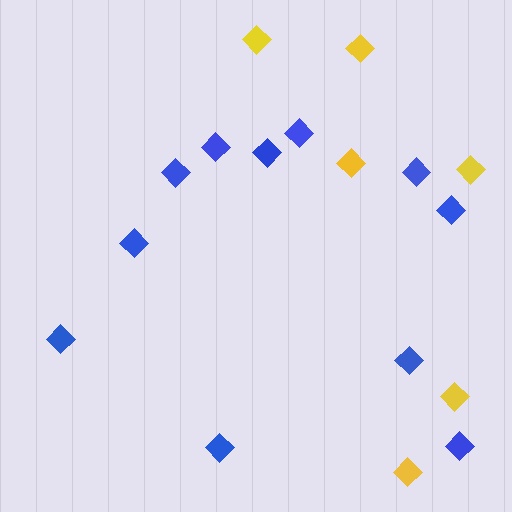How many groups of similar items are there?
There are 2 groups: one group of blue diamonds (11) and one group of yellow diamonds (6).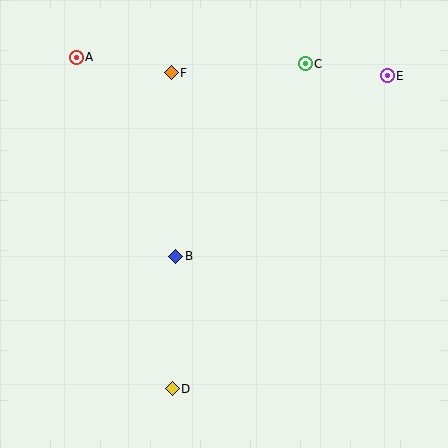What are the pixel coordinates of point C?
Point C is at (305, 64).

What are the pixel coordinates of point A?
Point A is at (76, 57).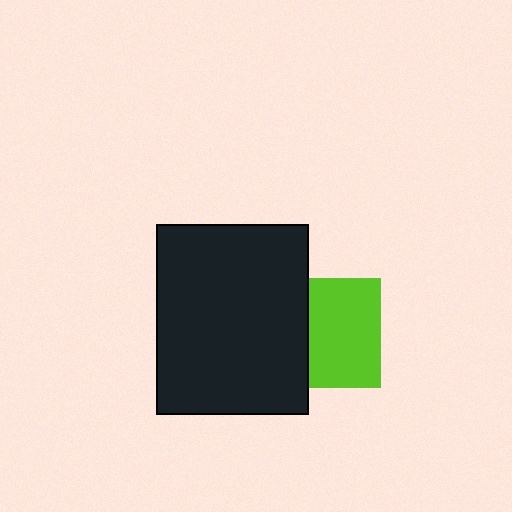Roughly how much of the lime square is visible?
Most of it is visible (roughly 65%).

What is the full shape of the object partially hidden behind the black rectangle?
The partially hidden object is a lime square.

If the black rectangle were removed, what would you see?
You would see the complete lime square.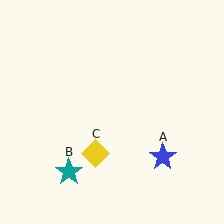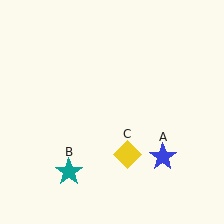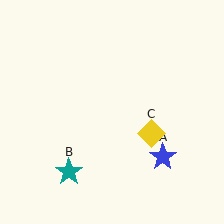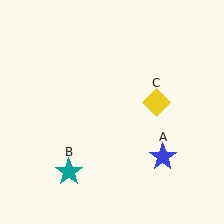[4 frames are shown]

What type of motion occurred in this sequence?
The yellow diamond (object C) rotated counterclockwise around the center of the scene.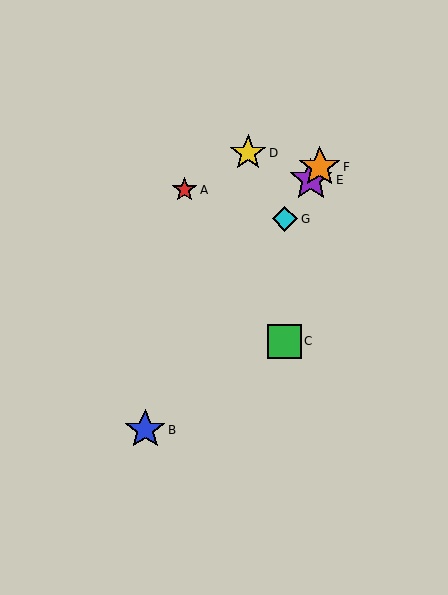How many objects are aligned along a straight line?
4 objects (B, E, F, G) are aligned along a straight line.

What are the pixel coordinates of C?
Object C is at (284, 341).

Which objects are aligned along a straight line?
Objects B, E, F, G are aligned along a straight line.